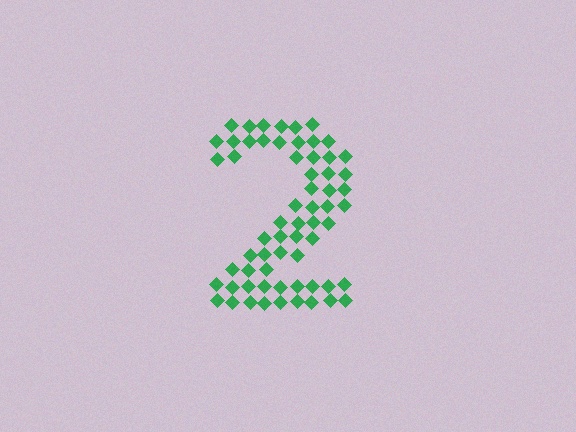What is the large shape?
The large shape is the digit 2.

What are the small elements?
The small elements are diamonds.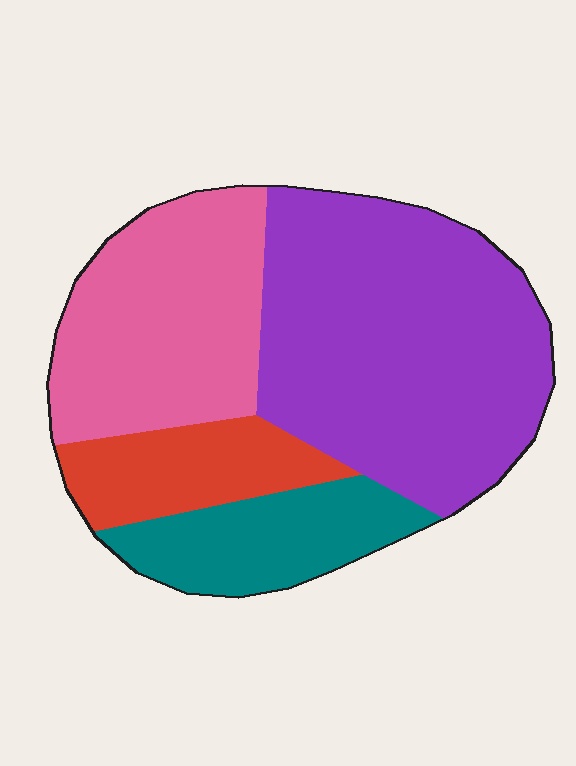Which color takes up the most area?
Purple, at roughly 45%.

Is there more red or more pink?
Pink.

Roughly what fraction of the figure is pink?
Pink takes up about one quarter (1/4) of the figure.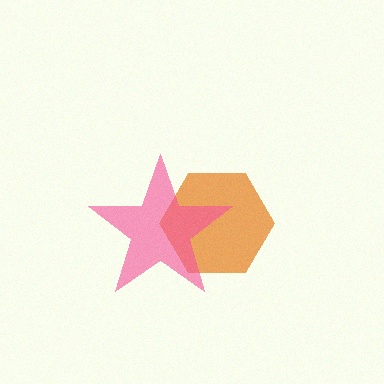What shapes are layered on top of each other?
The layered shapes are: an orange hexagon, a pink star.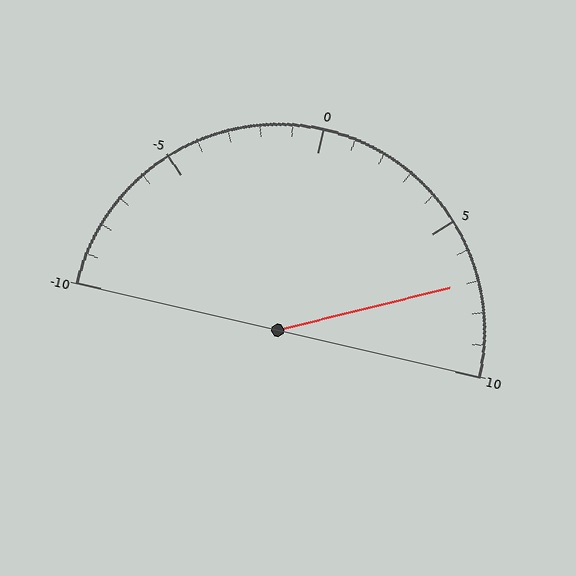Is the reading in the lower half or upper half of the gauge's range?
The reading is in the upper half of the range (-10 to 10).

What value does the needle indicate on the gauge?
The needle indicates approximately 7.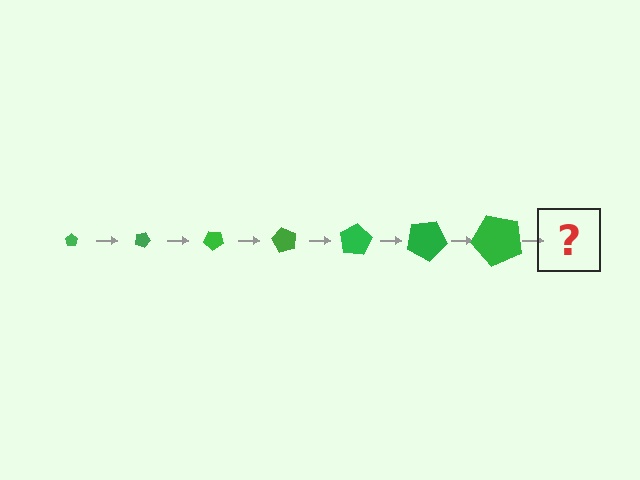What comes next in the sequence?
The next element should be a pentagon, larger than the previous one and rotated 140 degrees from the start.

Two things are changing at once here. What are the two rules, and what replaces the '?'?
The two rules are that the pentagon grows larger each step and it rotates 20 degrees each step. The '?' should be a pentagon, larger than the previous one and rotated 140 degrees from the start.